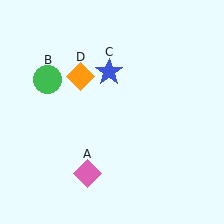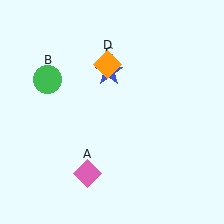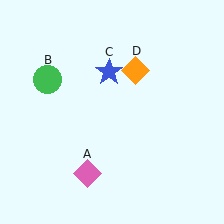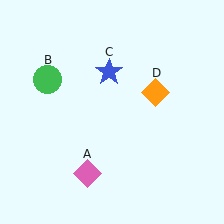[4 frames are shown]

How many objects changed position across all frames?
1 object changed position: orange diamond (object D).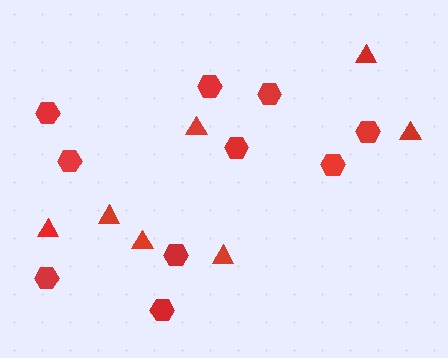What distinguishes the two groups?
There are 2 groups: one group of hexagons (10) and one group of triangles (7).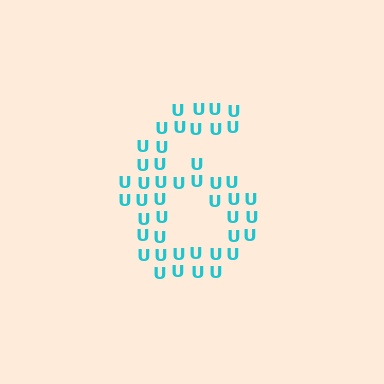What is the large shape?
The large shape is the digit 6.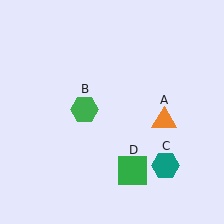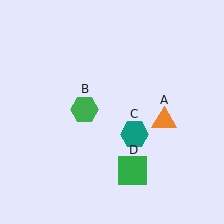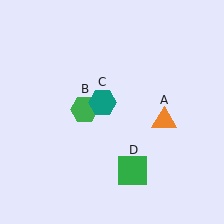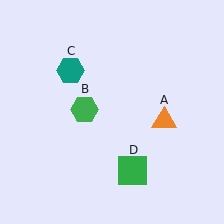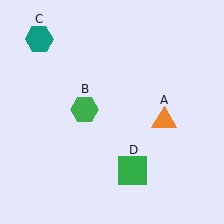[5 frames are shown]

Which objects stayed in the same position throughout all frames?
Orange triangle (object A) and green hexagon (object B) and green square (object D) remained stationary.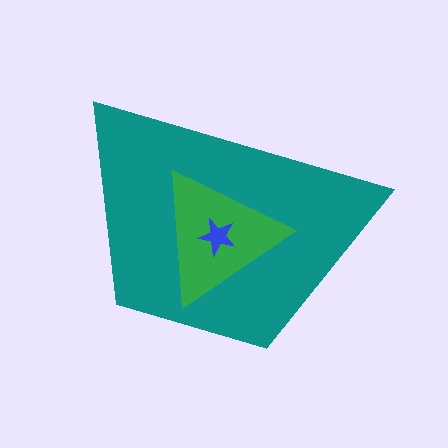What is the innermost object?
The blue star.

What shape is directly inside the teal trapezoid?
The green triangle.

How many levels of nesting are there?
3.